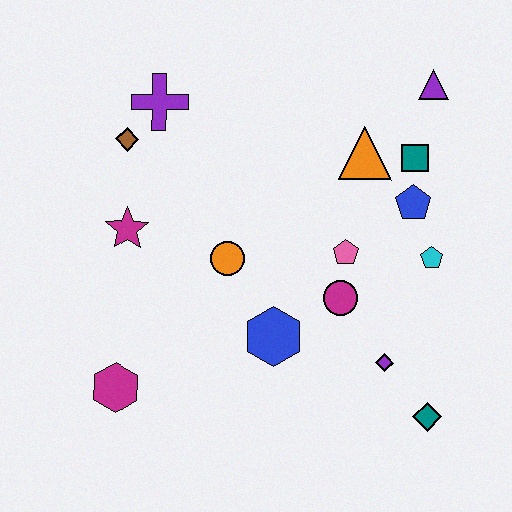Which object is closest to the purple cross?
The brown diamond is closest to the purple cross.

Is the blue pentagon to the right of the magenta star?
Yes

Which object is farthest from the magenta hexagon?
The purple triangle is farthest from the magenta hexagon.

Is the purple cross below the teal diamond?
No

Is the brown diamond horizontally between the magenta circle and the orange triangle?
No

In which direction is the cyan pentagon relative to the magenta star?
The cyan pentagon is to the right of the magenta star.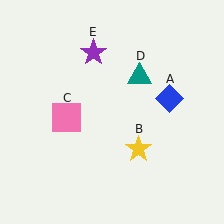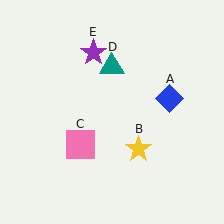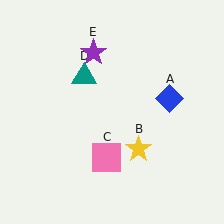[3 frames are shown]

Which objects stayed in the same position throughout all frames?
Blue diamond (object A) and yellow star (object B) and purple star (object E) remained stationary.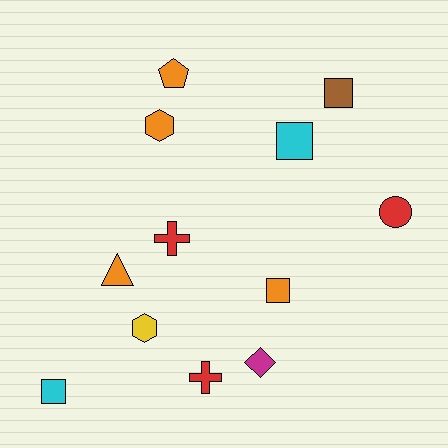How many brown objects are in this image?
There is 1 brown object.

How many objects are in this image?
There are 12 objects.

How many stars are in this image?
There are no stars.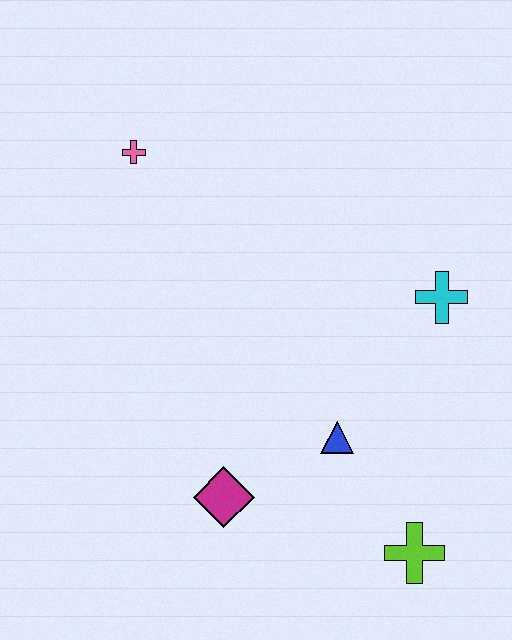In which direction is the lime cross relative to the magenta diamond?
The lime cross is to the right of the magenta diamond.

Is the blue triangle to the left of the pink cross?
No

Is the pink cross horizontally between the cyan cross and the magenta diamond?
No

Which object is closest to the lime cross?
The blue triangle is closest to the lime cross.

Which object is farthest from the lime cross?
The pink cross is farthest from the lime cross.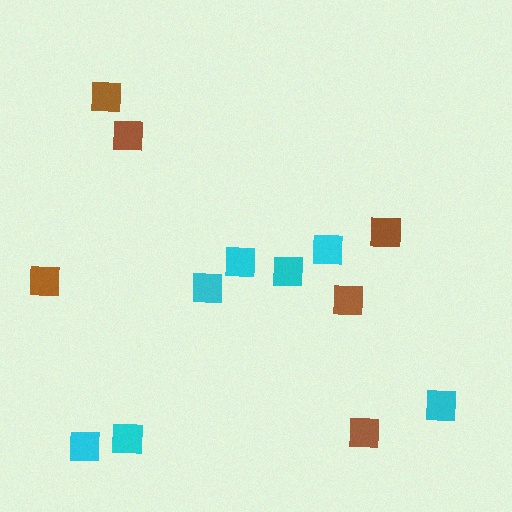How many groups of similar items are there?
There are 2 groups: one group of cyan squares (7) and one group of brown squares (6).